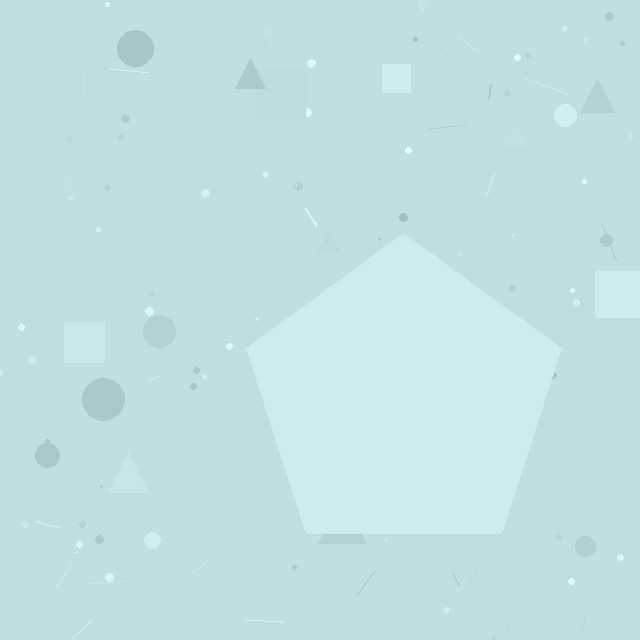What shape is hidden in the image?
A pentagon is hidden in the image.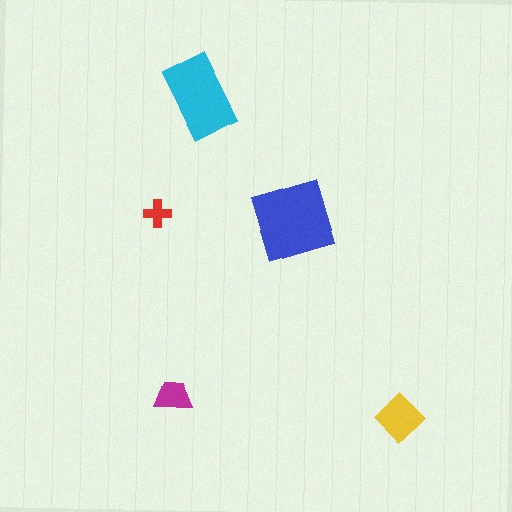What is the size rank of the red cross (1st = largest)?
5th.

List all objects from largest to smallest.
The blue square, the cyan rectangle, the yellow diamond, the magenta trapezoid, the red cross.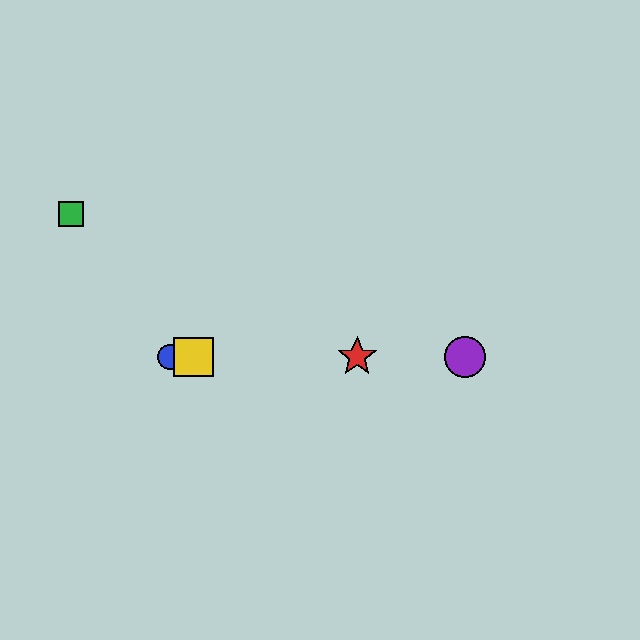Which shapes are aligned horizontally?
The red star, the blue circle, the yellow square, the purple circle are aligned horizontally.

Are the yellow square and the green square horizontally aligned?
No, the yellow square is at y≈357 and the green square is at y≈214.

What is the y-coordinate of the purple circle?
The purple circle is at y≈357.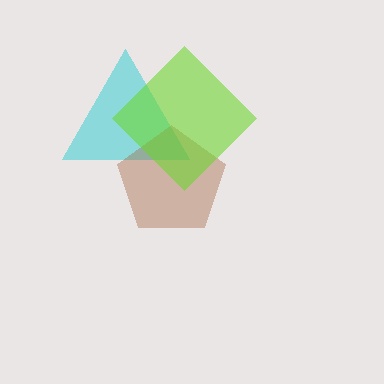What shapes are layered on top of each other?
The layered shapes are: a cyan triangle, a brown pentagon, a lime diamond.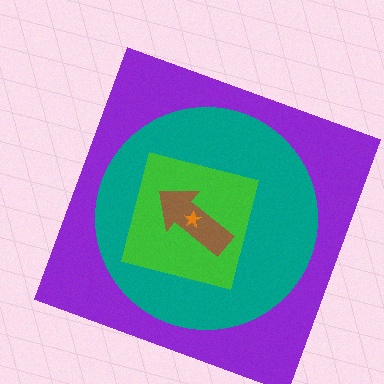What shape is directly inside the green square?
The brown arrow.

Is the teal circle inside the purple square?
Yes.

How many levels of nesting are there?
5.